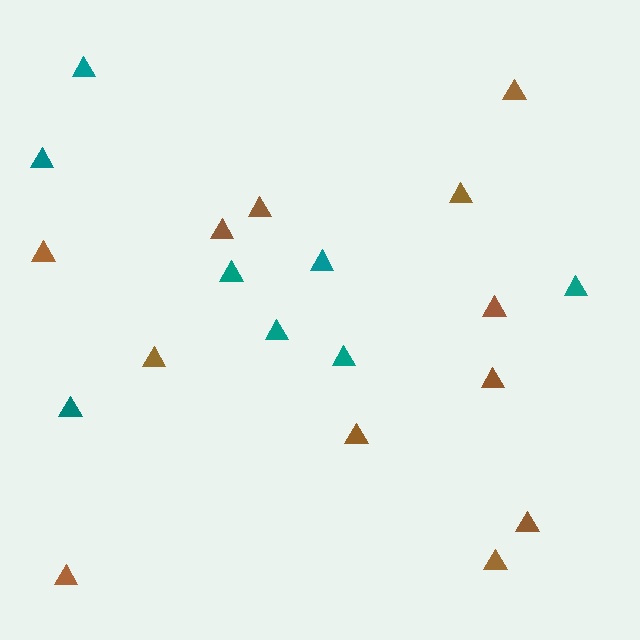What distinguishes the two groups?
There are 2 groups: one group of teal triangles (8) and one group of brown triangles (12).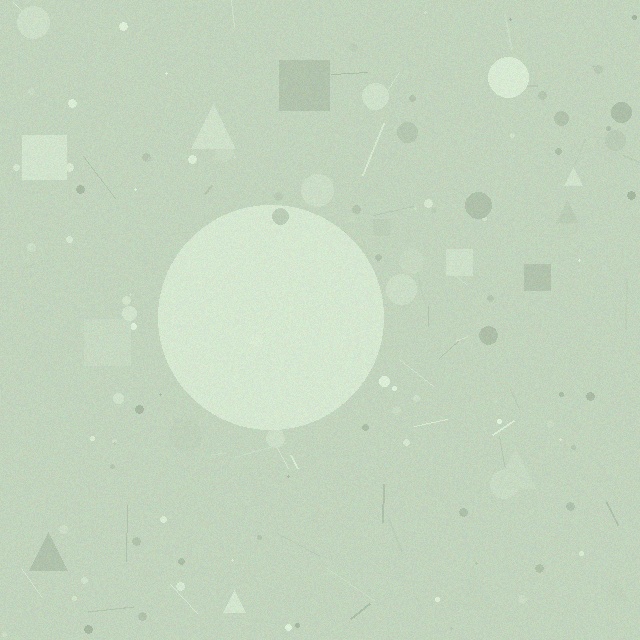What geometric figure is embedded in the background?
A circle is embedded in the background.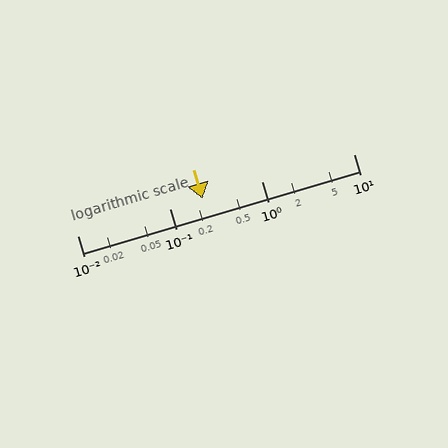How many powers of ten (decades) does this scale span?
The scale spans 3 decades, from 0.01 to 10.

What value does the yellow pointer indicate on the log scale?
The pointer indicates approximately 0.23.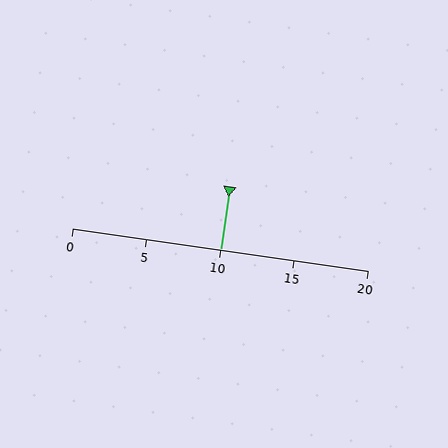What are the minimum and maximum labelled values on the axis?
The axis runs from 0 to 20.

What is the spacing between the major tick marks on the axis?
The major ticks are spaced 5 apart.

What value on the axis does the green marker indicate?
The marker indicates approximately 10.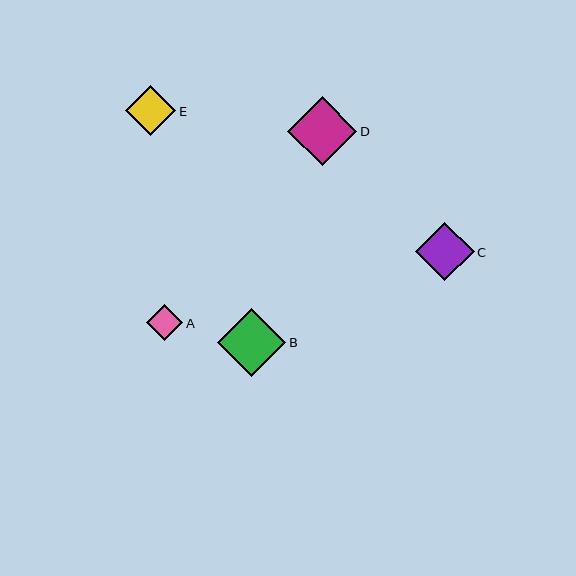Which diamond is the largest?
Diamond D is the largest with a size of approximately 69 pixels.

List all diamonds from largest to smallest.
From largest to smallest: D, B, C, E, A.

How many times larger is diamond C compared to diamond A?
Diamond C is approximately 1.6 times the size of diamond A.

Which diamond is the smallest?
Diamond A is the smallest with a size of approximately 36 pixels.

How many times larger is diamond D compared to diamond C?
Diamond D is approximately 1.2 times the size of diamond C.